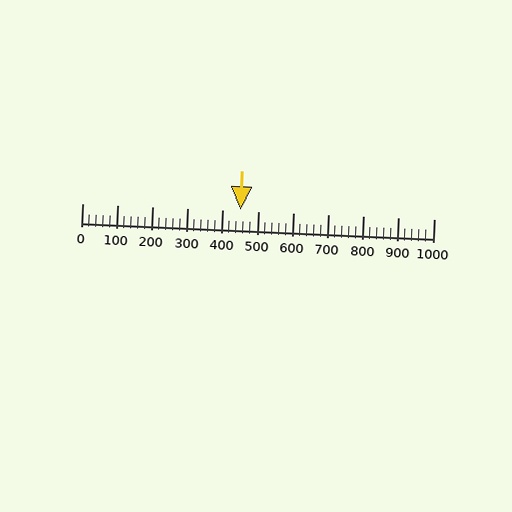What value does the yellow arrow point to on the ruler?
The yellow arrow points to approximately 451.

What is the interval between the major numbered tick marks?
The major tick marks are spaced 100 units apart.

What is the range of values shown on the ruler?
The ruler shows values from 0 to 1000.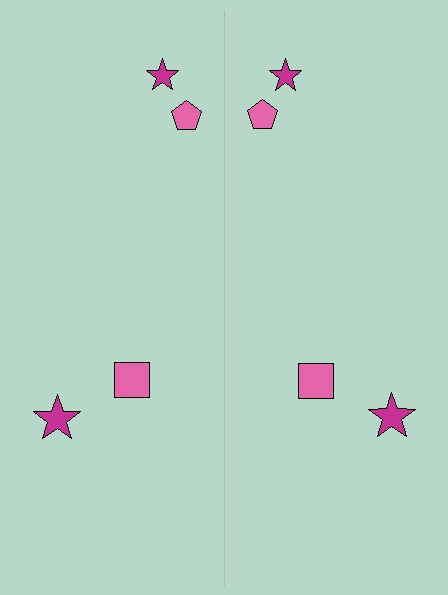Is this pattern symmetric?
Yes, this pattern has bilateral (reflection) symmetry.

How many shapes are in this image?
There are 8 shapes in this image.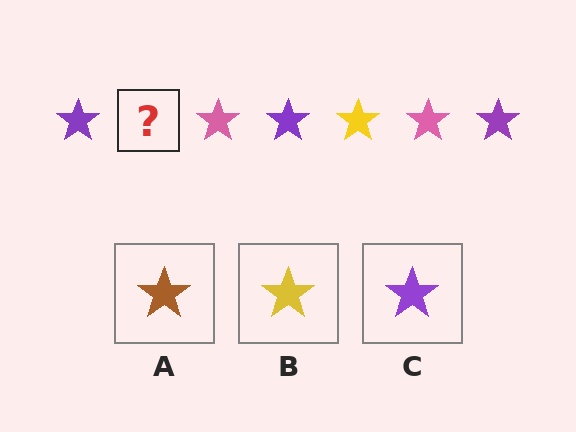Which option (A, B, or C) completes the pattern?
B.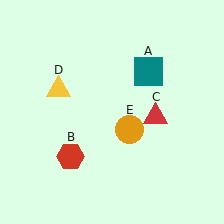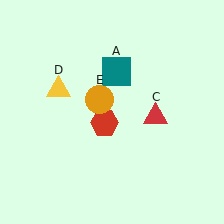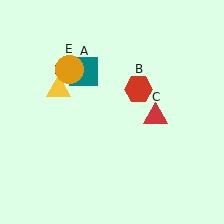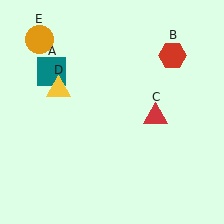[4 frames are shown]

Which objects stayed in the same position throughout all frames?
Red triangle (object C) and yellow triangle (object D) remained stationary.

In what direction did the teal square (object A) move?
The teal square (object A) moved left.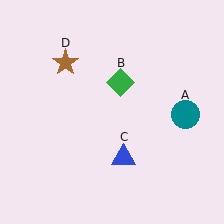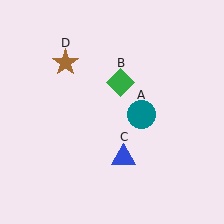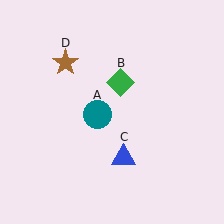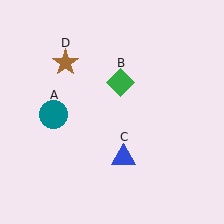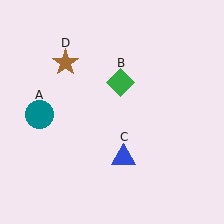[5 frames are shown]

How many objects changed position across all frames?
1 object changed position: teal circle (object A).